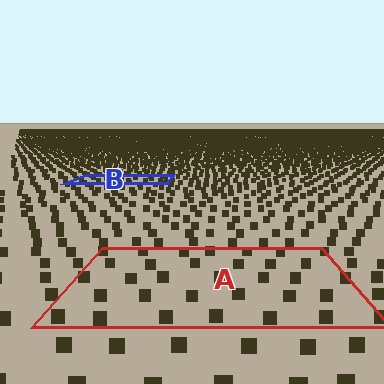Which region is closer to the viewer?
Region A is closer. The texture elements there are larger and more spread out.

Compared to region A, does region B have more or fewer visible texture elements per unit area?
Region B has more texture elements per unit area — they are packed more densely because it is farther away.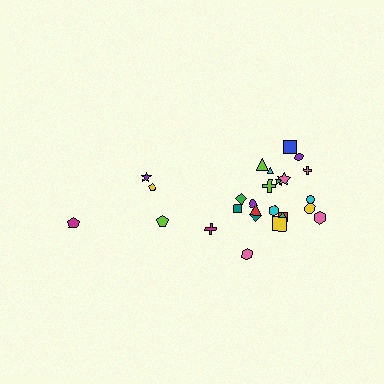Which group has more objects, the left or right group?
The right group.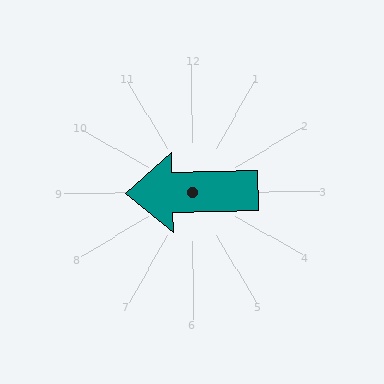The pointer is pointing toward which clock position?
Roughly 9 o'clock.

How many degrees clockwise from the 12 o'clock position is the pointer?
Approximately 269 degrees.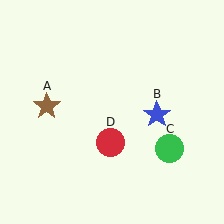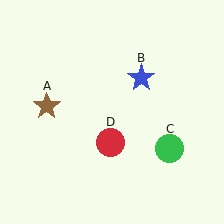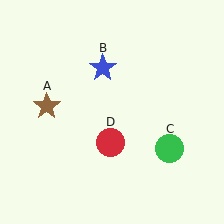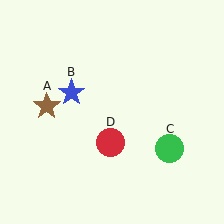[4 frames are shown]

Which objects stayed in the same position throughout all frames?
Brown star (object A) and green circle (object C) and red circle (object D) remained stationary.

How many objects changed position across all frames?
1 object changed position: blue star (object B).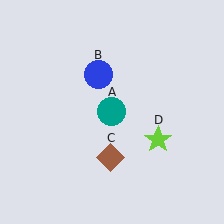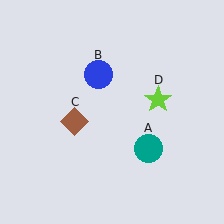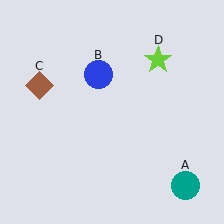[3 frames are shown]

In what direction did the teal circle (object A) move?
The teal circle (object A) moved down and to the right.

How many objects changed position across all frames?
3 objects changed position: teal circle (object A), brown diamond (object C), lime star (object D).